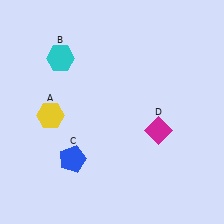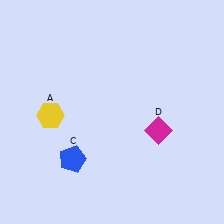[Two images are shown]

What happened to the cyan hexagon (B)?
The cyan hexagon (B) was removed in Image 2. It was in the top-left area of Image 1.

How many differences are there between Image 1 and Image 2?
There is 1 difference between the two images.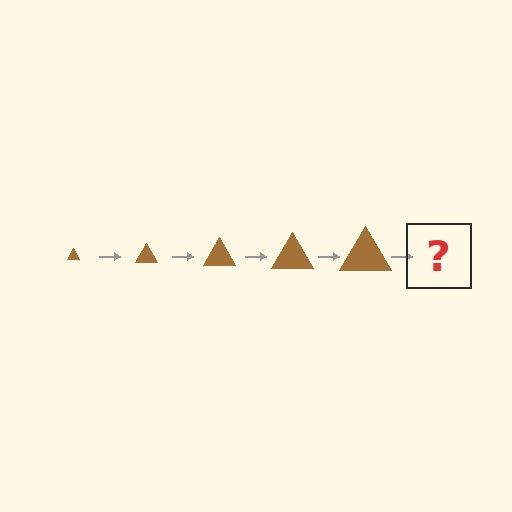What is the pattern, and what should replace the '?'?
The pattern is that the triangle gets progressively larger each step. The '?' should be a brown triangle, larger than the previous one.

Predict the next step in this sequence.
The next step is a brown triangle, larger than the previous one.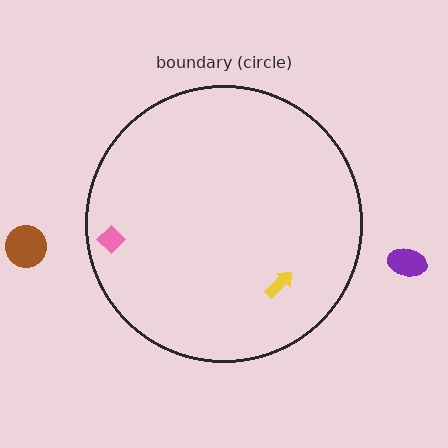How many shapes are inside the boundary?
2 inside, 2 outside.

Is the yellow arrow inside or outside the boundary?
Inside.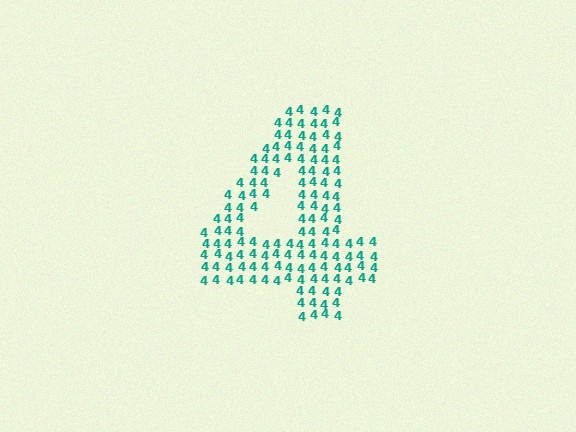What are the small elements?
The small elements are digit 4's.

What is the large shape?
The large shape is the digit 4.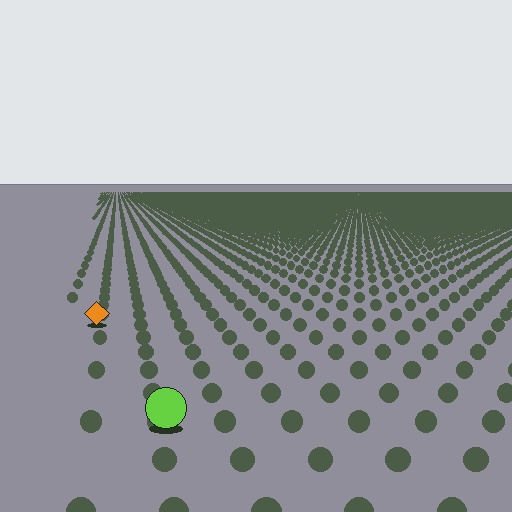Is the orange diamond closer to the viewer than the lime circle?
No. The lime circle is closer — you can tell from the texture gradient: the ground texture is coarser near it.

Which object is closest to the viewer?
The lime circle is closest. The texture marks near it are larger and more spread out.